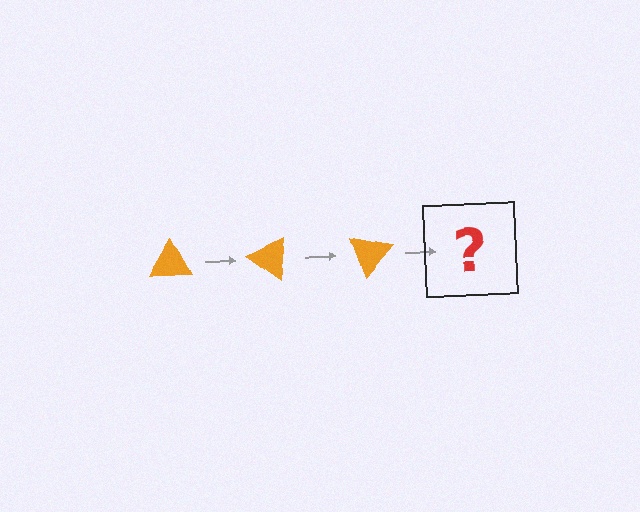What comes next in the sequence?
The next element should be an orange triangle rotated 105 degrees.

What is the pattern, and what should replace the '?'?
The pattern is that the triangle rotates 35 degrees each step. The '?' should be an orange triangle rotated 105 degrees.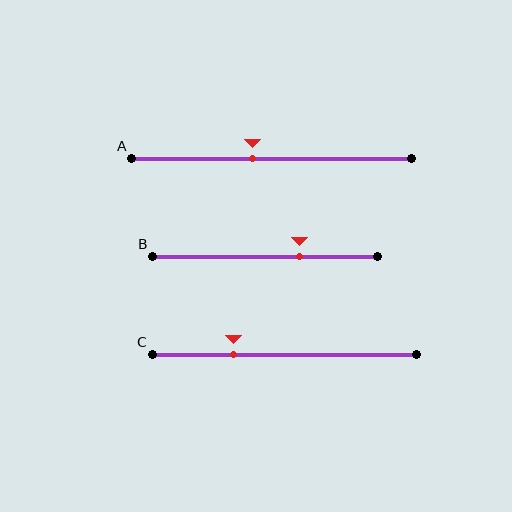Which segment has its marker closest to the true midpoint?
Segment A has its marker closest to the true midpoint.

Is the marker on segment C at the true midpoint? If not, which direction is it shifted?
No, the marker on segment C is shifted to the left by about 19% of the segment length.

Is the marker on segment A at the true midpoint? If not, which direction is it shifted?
No, the marker on segment A is shifted to the left by about 7% of the segment length.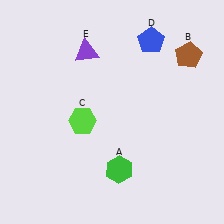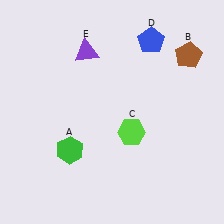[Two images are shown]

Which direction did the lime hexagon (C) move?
The lime hexagon (C) moved right.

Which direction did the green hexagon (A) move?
The green hexagon (A) moved left.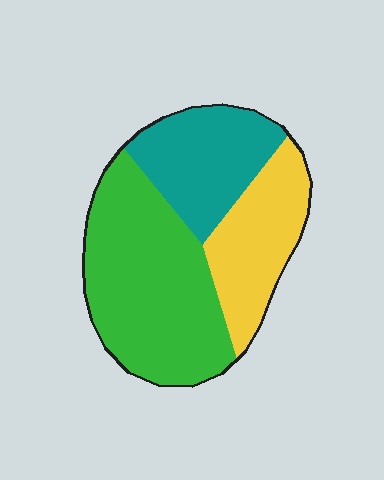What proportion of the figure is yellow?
Yellow takes up about one quarter (1/4) of the figure.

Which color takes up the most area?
Green, at roughly 50%.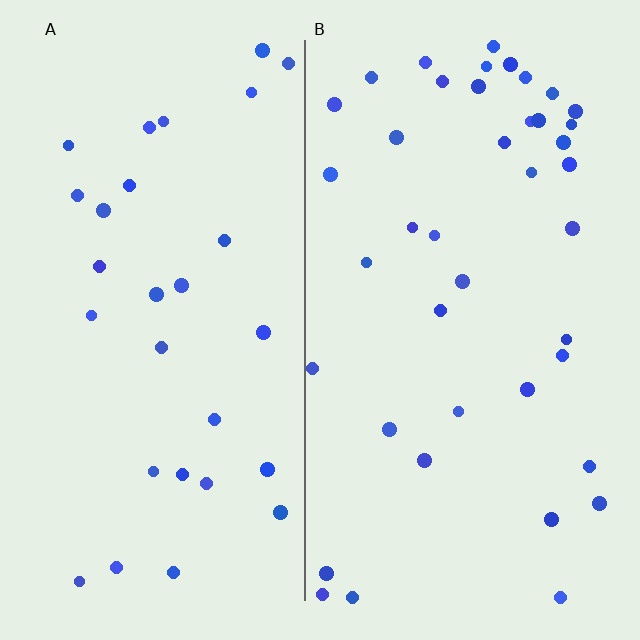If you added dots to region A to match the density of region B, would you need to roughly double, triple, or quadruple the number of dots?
Approximately double.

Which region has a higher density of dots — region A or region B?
B (the right).